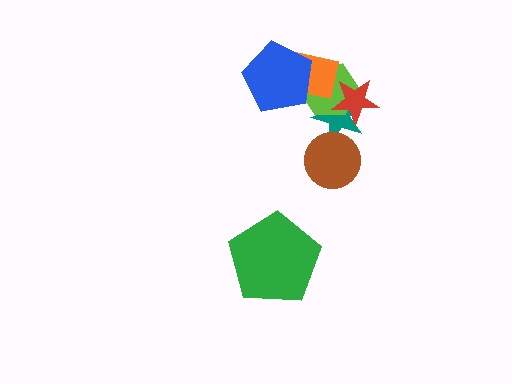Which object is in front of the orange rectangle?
The blue pentagon is in front of the orange rectangle.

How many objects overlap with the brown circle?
1 object overlaps with the brown circle.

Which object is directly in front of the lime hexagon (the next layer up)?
The red star is directly in front of the lime hexagon.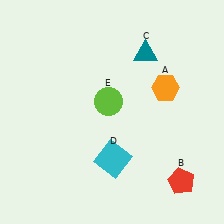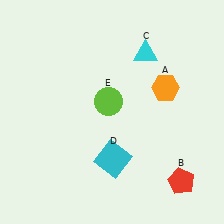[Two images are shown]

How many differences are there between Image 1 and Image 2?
There is 1 difference between the two images.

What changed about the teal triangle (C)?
In Image 1, C is teal. In Image 2, it changed to cyan.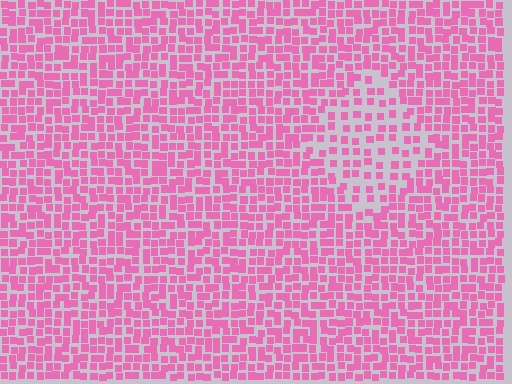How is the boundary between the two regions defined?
The boundary is defined by a change in element density (approximately 1.9x ratio). All elements are the same color, size, and shape.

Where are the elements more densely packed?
The elements are more densely packed outside the diamond boundary.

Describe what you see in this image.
The image contains small pink elements arranged at two different densities. A diamond-shaped region is visible where the elements are less densely packed than the surrounding area.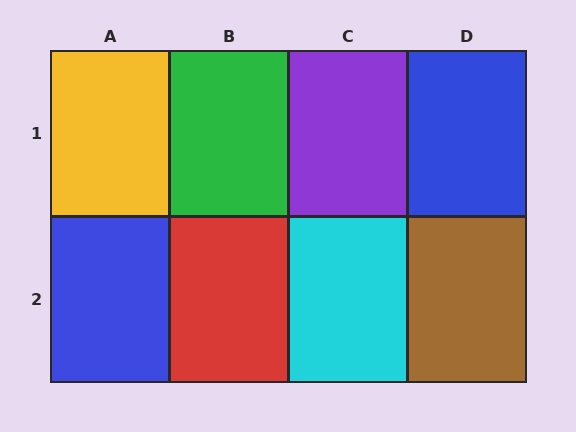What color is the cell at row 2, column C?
Cyan.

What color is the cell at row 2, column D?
Brown.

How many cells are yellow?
1 cell is yellow.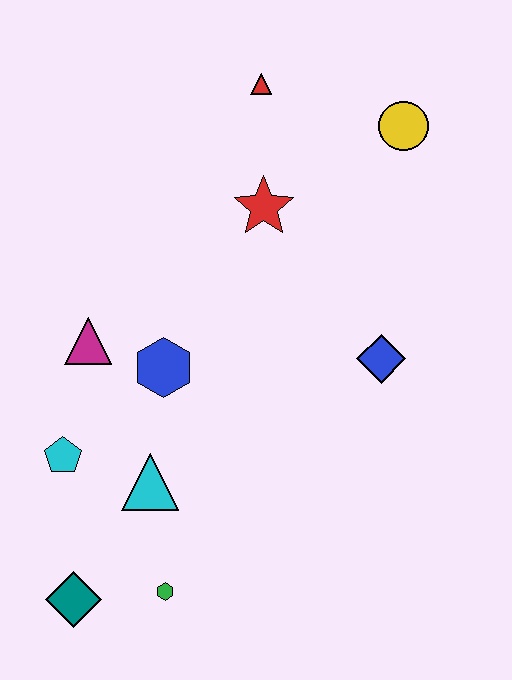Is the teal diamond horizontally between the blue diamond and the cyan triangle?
No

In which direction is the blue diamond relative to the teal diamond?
The blue diamond is to the right of the teal diamond.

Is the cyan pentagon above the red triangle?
No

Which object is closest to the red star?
The red triangle is closest to the red star.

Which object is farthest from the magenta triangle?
The yellow circle is farthest from the magenta triangle.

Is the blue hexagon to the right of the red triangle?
No